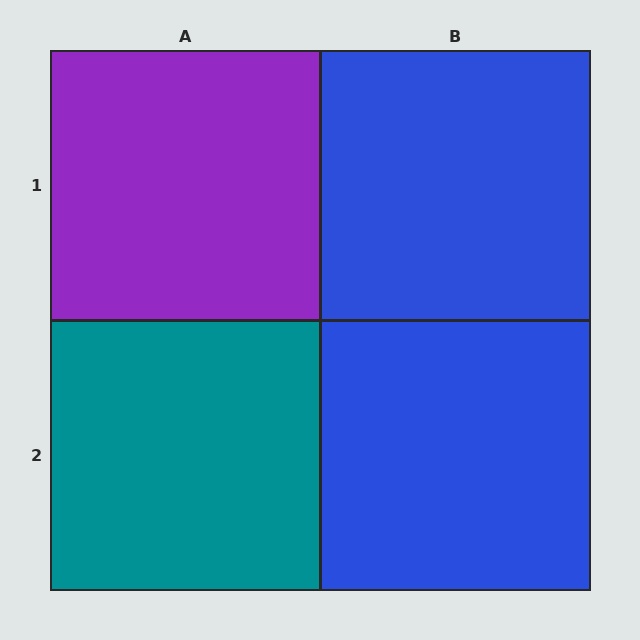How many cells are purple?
1 cell is purple.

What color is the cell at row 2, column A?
Teal.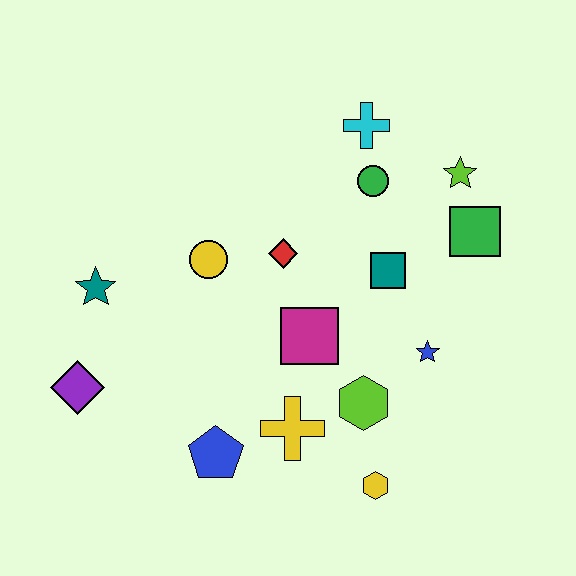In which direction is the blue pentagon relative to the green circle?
The blue pentagon is below the green circle.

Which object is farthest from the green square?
The purple diamond is farthest from the green square.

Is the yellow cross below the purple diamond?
Yes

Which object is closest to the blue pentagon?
The yellow cross is closest to the blue pentagon.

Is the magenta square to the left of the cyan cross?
Yes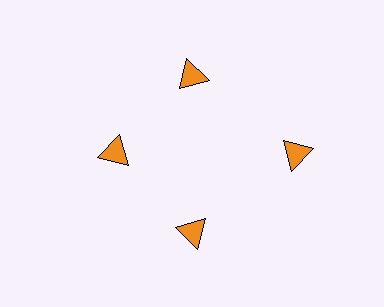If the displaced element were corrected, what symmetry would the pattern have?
It would have 4-fold rotational symmetry — the pattern would map onto itself every 90 degrees.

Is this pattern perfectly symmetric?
No. The 4 orange triangles are arranged in a ring, but one element near the 3 o'clock position is pushed outward from the center, breaking the 4-fold rotational symmetry.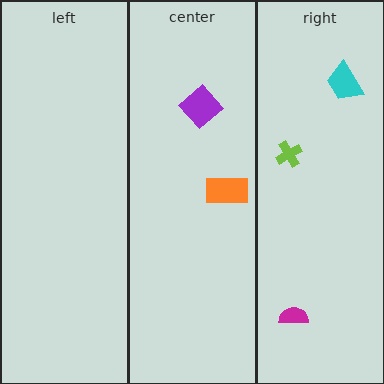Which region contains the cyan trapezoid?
The right region.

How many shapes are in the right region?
3.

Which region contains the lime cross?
The right region.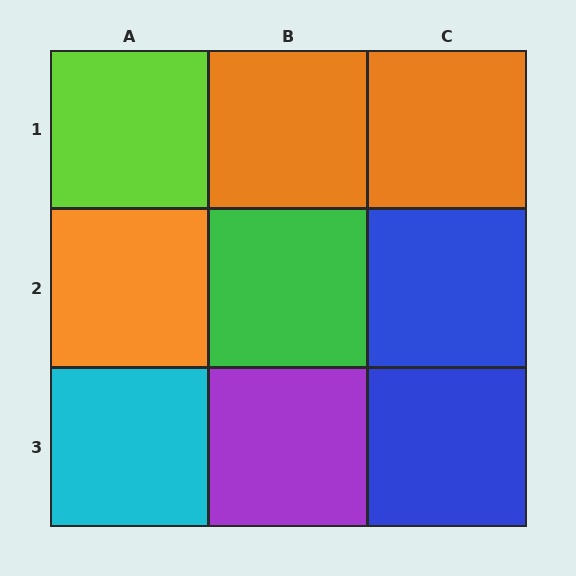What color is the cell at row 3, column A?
Cyan.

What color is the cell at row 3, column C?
Blue.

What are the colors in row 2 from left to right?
Orange, green, blue.